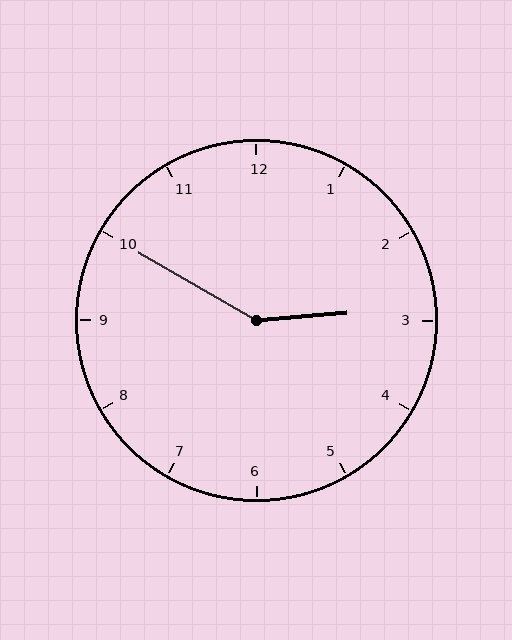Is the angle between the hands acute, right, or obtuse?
It is obtuse.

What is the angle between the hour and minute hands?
Approximately 145 degrees.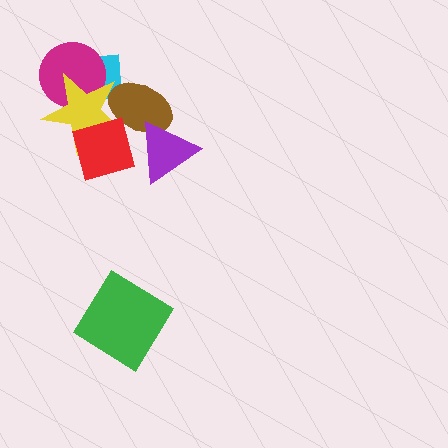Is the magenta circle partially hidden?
Yes, it is partially covered by another shape.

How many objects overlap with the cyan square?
3 objects overlap with the cyan square.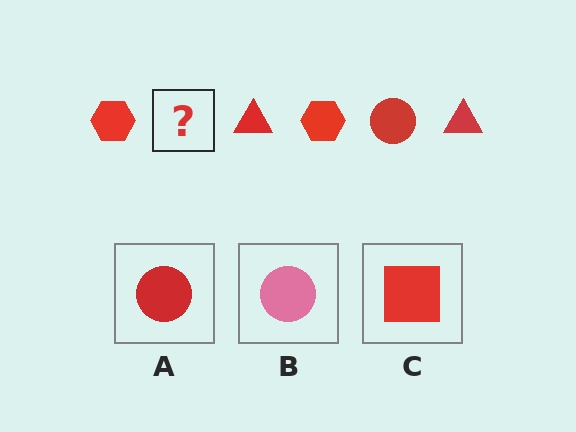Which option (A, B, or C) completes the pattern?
A.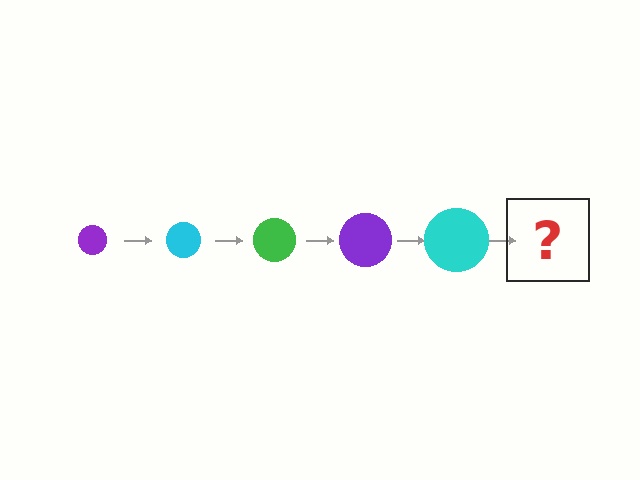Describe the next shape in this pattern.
It should be a green circle, larger than the previous one.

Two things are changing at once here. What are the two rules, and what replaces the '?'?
The two rules are that the circle grows larger each step and the color cycles through purple, cyan, and green. The '?' should be a green circle, larger than the previous one.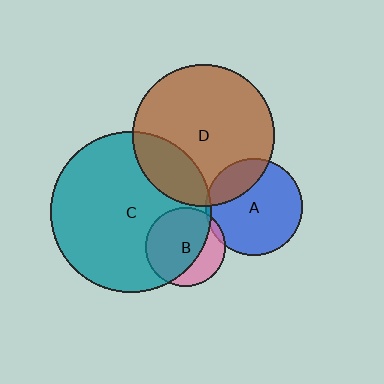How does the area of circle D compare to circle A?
Approximately 2.1 times.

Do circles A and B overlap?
Yes.